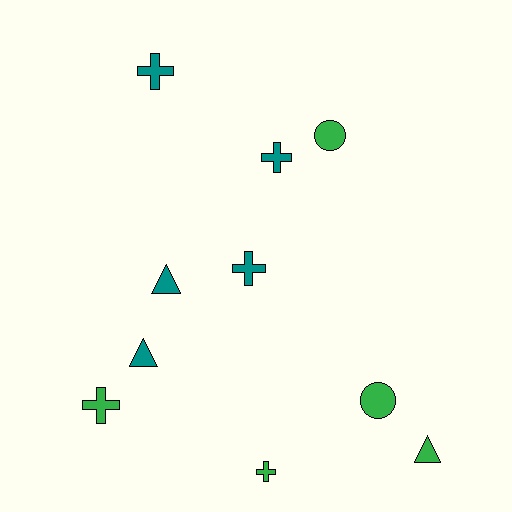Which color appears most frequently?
Green, with 5 objects.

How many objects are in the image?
There are 10 objects.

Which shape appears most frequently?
Cross, with 5 objects.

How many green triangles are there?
There is 1 green triangle.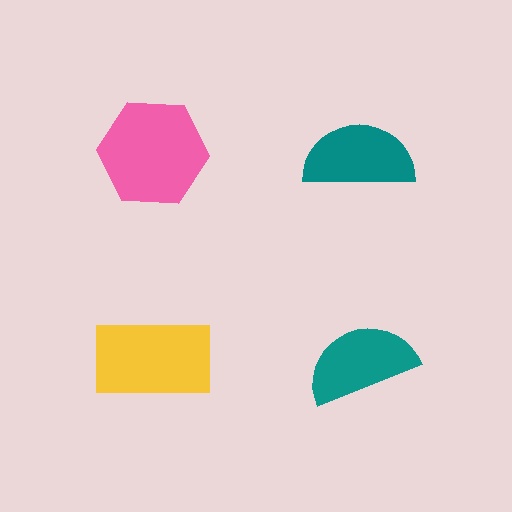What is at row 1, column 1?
A pink hexagon.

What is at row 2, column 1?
A yellow rectangle.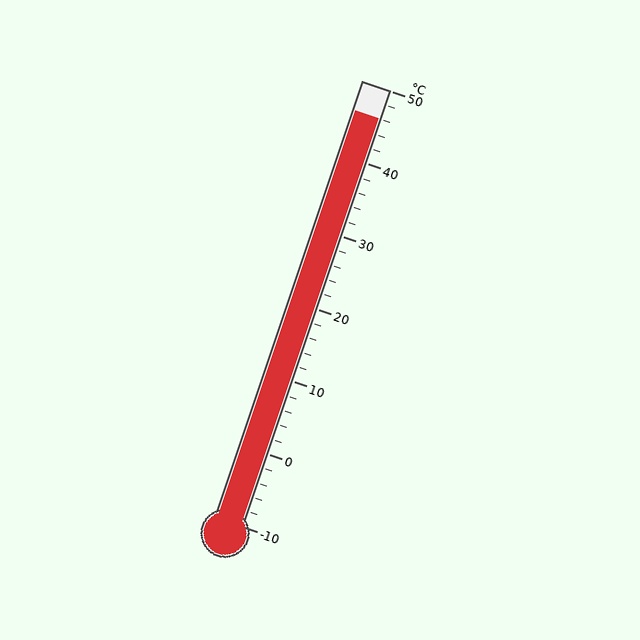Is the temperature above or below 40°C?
The temperature is above 40°C.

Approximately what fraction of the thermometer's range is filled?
The thermometer is filled to approximately 95% of its range.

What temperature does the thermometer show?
The thermometer shows approximately 46°C.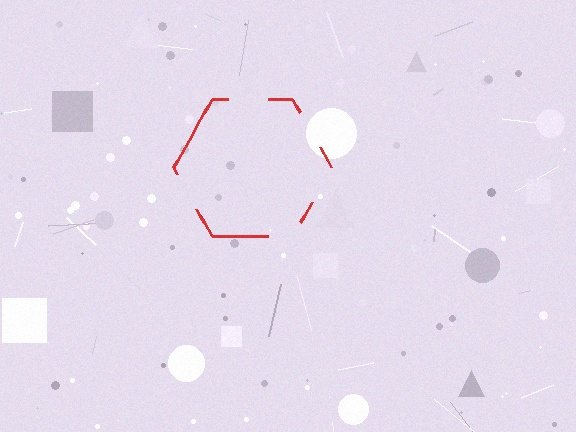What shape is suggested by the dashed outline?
The dashed outline suggests a hexagon.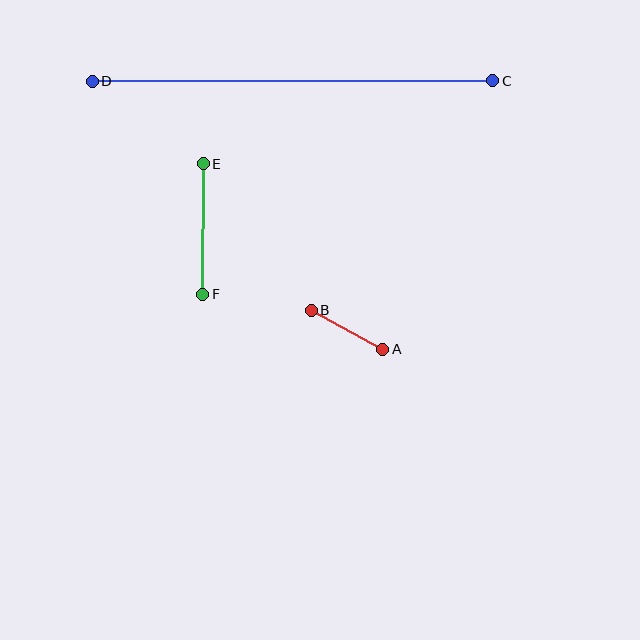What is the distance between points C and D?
The distance is approximately 400 pixels.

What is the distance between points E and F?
The distance is approximately 131 pixels.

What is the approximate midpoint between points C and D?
The midpoint is at approximately (293, 81) pixels.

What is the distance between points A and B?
The distance is approximately 81 pixels.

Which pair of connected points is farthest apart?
Points C and D are farthest apart.